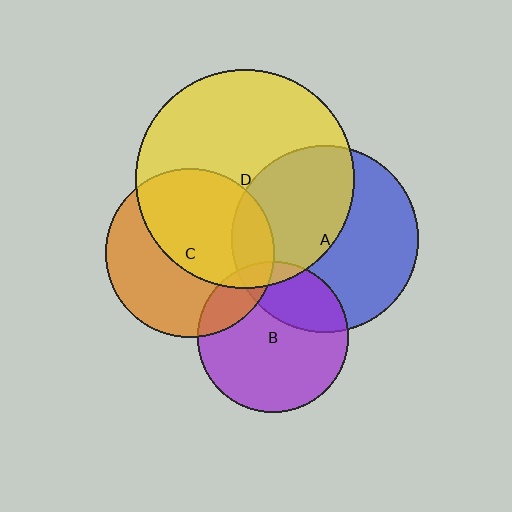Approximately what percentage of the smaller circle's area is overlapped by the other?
Approximately 30%.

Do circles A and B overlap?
Yes.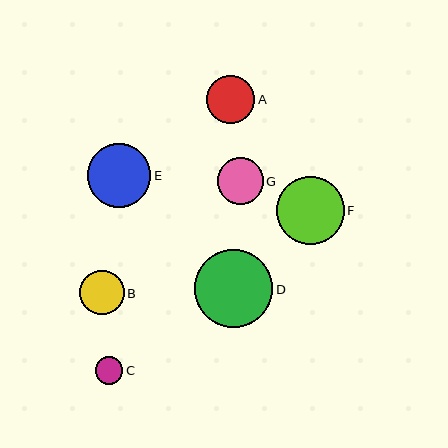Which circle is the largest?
Circle D is the largest with a size of approximately 78 pixels.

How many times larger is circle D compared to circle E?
Circle D is approximately 1.2 times the size of circle E.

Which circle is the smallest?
Circle C is the smallest with a size of approximately 27 pixels.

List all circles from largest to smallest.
From largest to smallest: D, F, E, A, G, B, C.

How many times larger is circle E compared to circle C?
Circle E is approximately 2.3 times the size of circle C.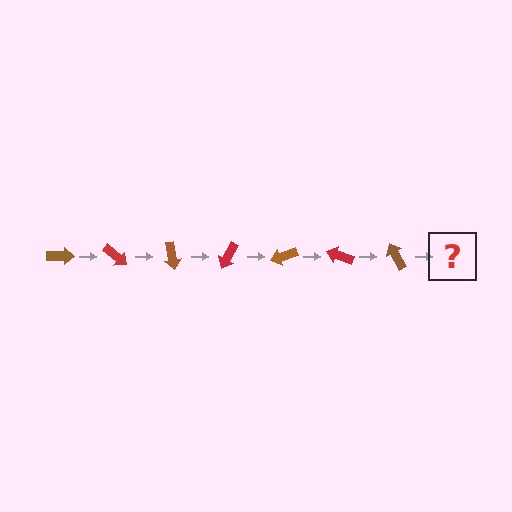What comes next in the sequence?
The next element should be a red arrow, rotated 280 degrees from the start.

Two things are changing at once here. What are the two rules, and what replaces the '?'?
The two rules are that it rotates 40 degrees each step and the color cycles through brown and red. The '?' should be a red arrow, rotated 280 degrees from the start.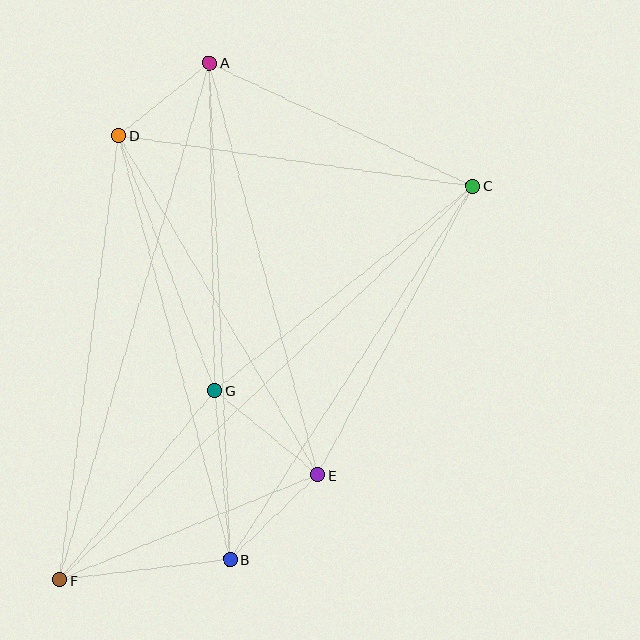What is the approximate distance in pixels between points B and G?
The distance between B and G is approximately 170 pixels.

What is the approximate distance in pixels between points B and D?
The distance between B and D is approximately 439 pixels.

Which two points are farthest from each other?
Points C and F are farthest from each other.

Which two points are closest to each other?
Points A and D are closest to each other.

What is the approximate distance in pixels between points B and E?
The distance between B and E is approximately 122 pixels.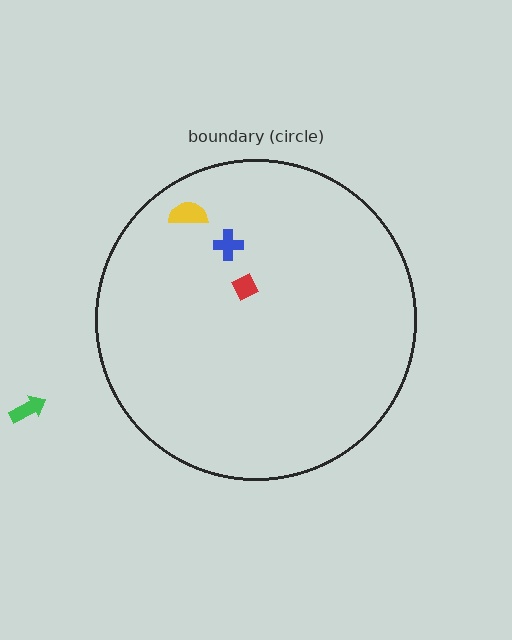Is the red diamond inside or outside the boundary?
Inside.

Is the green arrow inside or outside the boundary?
Outside.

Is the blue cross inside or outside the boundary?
Inside.